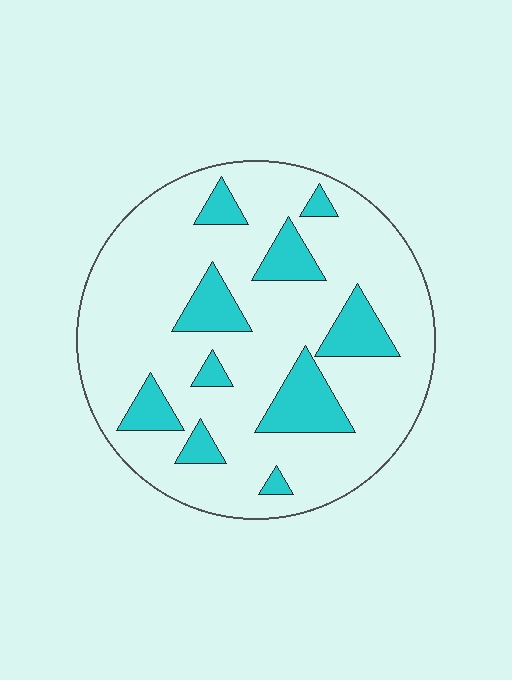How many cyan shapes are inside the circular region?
10.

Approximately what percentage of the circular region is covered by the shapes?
Approximately 20%.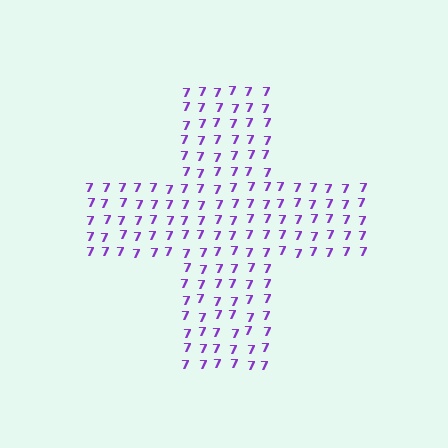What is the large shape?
The large shape is a cross.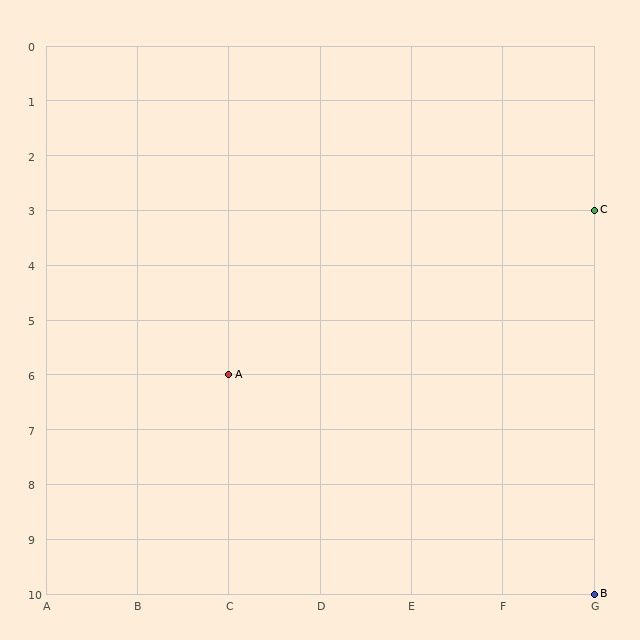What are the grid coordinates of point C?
Point C is at grid coordinates (G, 3).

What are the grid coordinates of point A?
Point A is at grid coordinates (C, 6).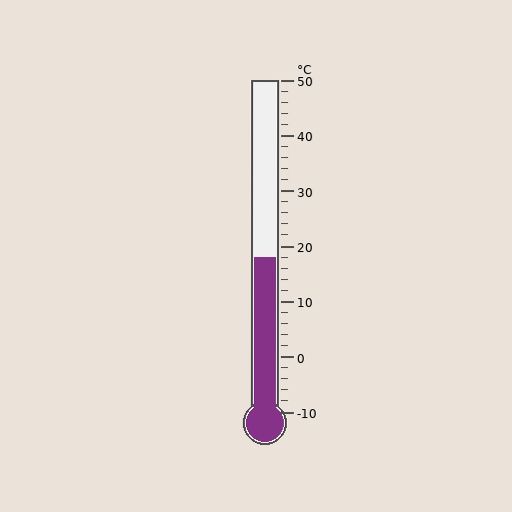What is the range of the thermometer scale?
The thermometer scale ranges from -10°C to 50°C.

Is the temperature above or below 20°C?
The temperature is below 20°C.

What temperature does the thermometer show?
The thermometer shows approximately 18°C.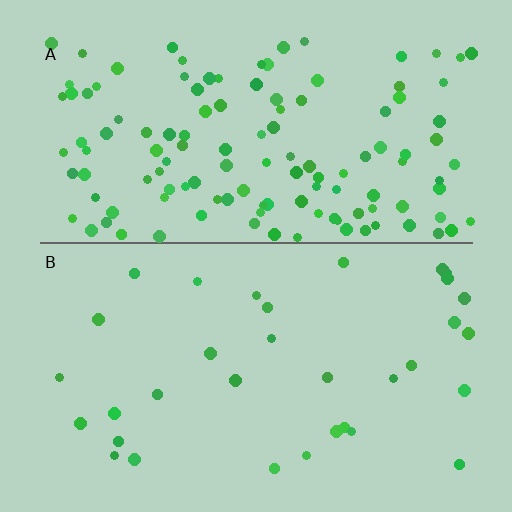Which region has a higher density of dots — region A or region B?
A (the top).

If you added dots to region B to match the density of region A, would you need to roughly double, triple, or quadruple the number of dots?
Approximately quadruple.